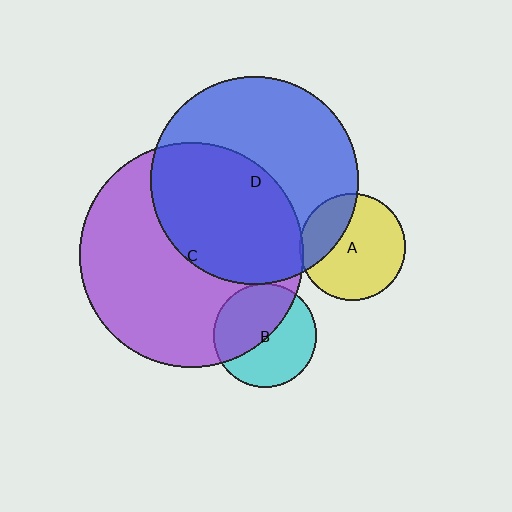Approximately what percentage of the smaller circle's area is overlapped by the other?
Approximately 5%.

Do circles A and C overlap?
Yes.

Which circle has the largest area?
Circle C (purple).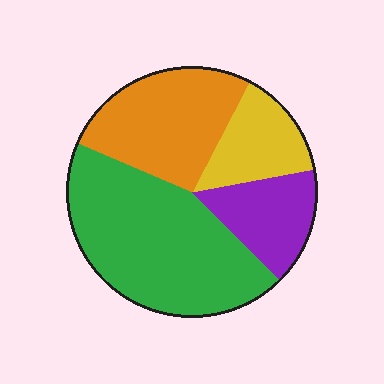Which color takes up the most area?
Green, at roughly 45%.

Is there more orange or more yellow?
Orange.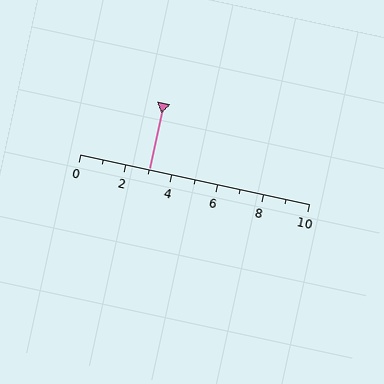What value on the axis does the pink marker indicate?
The marker indicates approximately 3.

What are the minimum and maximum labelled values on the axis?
The axis runs from 0 to 10.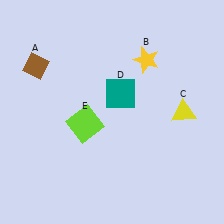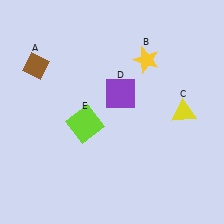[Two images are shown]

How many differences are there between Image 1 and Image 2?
There is 1 difference between the two images.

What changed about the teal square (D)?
In Image 1, D is teal. In Image 2, it changed to purple.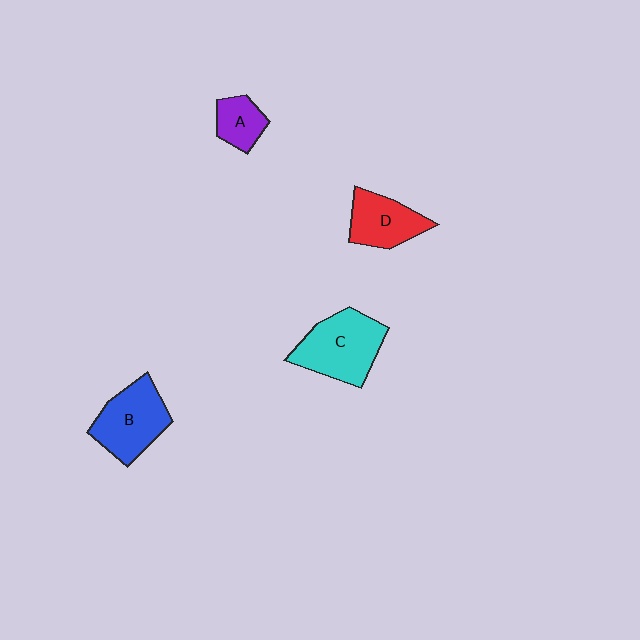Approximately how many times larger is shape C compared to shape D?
Approximately 1.5 times.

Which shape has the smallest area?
Shape A (purple).